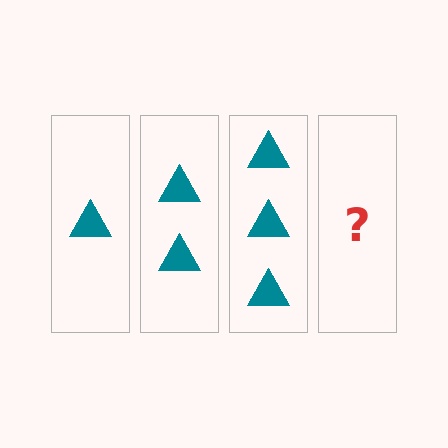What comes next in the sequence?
The next element should be 4 triangles.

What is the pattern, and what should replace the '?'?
The pattern is that each step adds one more triangle. The '?' should be 4 triangles.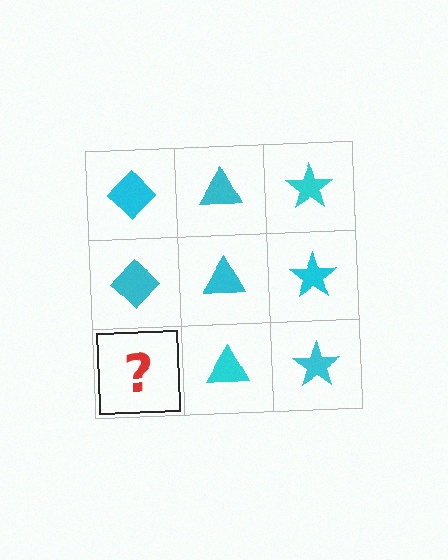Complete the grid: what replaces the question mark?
The question mark should be replaced with a cyan diamond.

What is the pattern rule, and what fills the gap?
The rule is that each column has a consistent shape. The gap should be filled with a cyan diamond.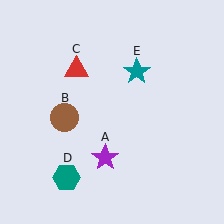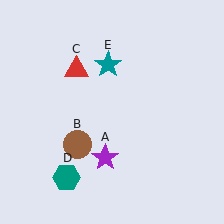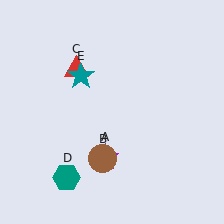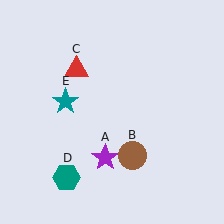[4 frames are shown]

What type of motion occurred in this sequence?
The brown circle (object B), teal star (object E) rotated counterclockwise around the center of the scene.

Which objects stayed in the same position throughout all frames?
Purple star (object A) and red triangle (object C) and teal hexagon (object D) remained stationary.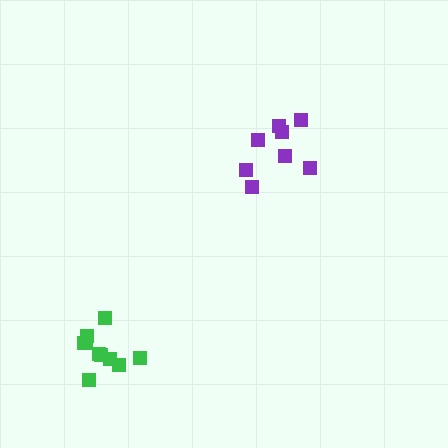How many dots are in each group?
Group 1: 8 dots, Group 2: 10 dots (18 total).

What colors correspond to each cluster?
The clusters are colored: purple, green.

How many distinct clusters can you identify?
There are 2 distinct clusters.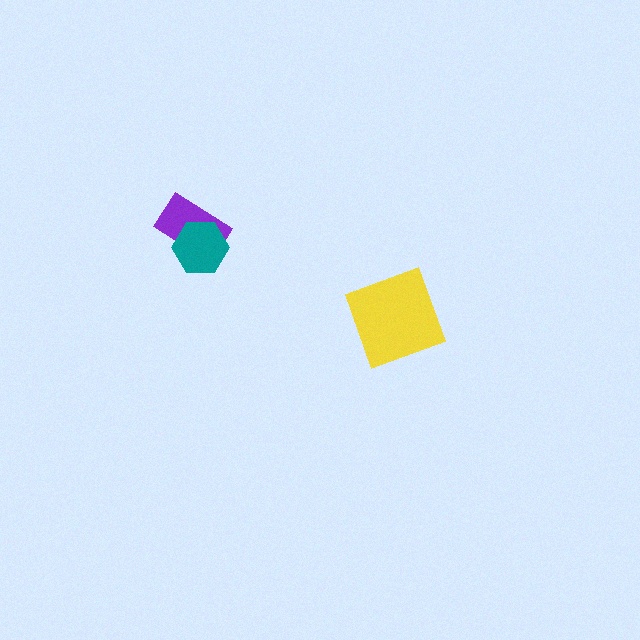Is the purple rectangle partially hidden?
Yes, it is partially covered by another shape.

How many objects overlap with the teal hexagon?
1 object overlaps with the teal hexagon.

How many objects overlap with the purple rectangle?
1 object overlaps with the purple rectangle.